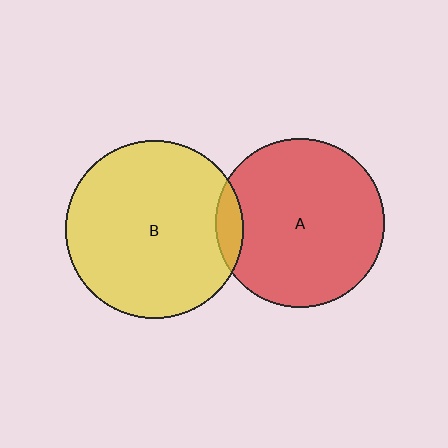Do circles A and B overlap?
Yes.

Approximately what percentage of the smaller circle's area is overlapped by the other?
Approximately 10%.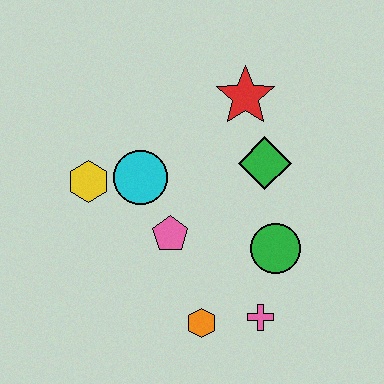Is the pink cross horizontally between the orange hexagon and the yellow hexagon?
No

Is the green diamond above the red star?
No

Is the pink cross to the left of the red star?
No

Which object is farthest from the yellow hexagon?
The pink cross is farthest from the yellow hexagon.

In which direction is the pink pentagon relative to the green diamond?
The pink pentagon is to the left of the green diamond.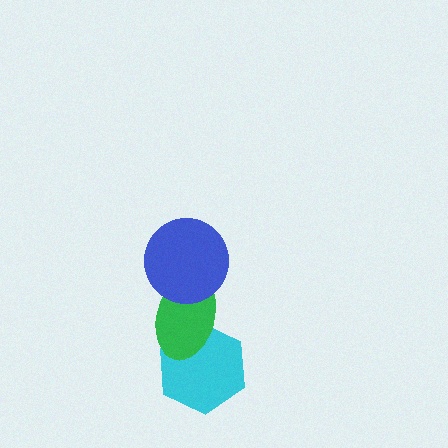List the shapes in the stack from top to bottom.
From top to bottom: the blue circle, the green ellipse, the cyan hexagon.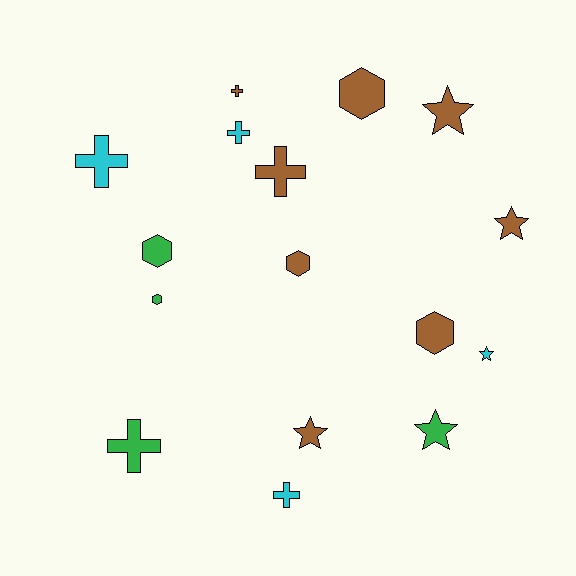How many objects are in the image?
There are 16 objects.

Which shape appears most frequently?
Cross, with 6 objects.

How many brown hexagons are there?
There are 3 brown hexagons.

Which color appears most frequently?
Brown, with 8 objects.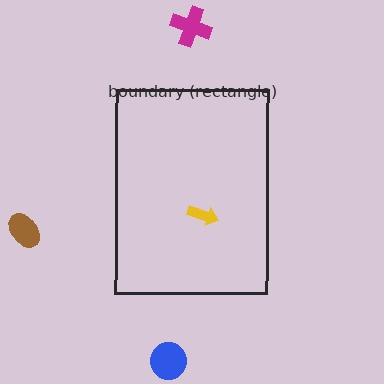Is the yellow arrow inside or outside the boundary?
Inside.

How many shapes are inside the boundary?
1 inside, 3 outside.